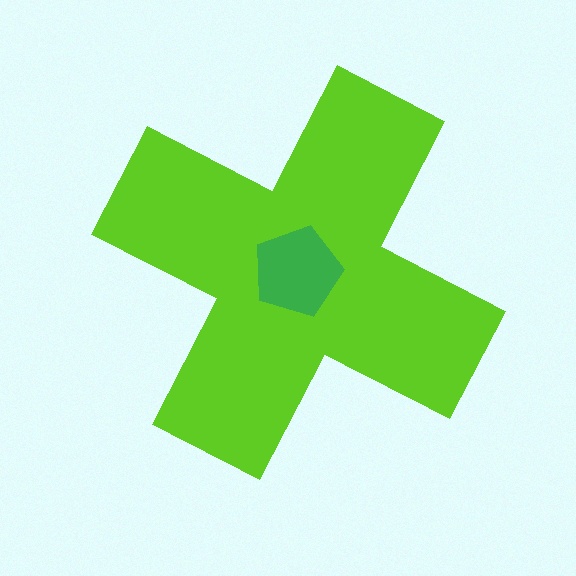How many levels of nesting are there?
2.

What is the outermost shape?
The lime cross.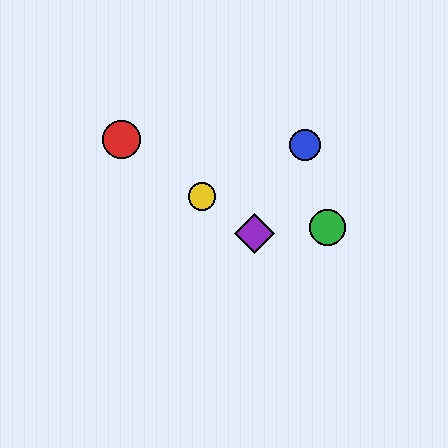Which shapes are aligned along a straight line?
The red circle, the yellow circle, the purple diamond are aligned along a straight line.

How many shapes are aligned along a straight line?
3 shapes (the red circle, the yellow circle, the purple diamond) are aligned along a straight line.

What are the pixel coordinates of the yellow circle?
The yellow circle is at (202, 197).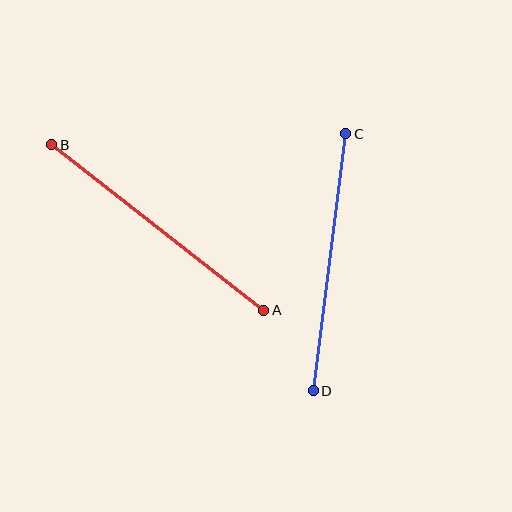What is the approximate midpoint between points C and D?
The midpoint is at approximately (330, 262) pixels.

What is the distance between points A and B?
The distance is approximately 269 pixels.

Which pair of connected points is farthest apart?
Points A and B are farthest apart.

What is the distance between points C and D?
The distance is approximately 259 pixels.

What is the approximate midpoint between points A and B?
The midpoint is at approximately (158, 227) pixels.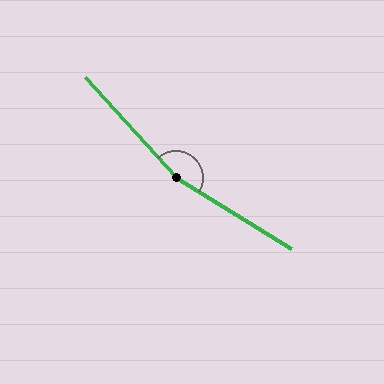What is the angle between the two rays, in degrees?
Approximately 163 degrees.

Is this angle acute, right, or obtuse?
It is obtuse.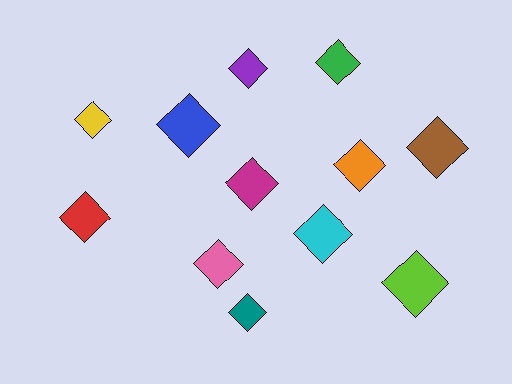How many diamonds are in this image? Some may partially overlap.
There are 12 diamonds.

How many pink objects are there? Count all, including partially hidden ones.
There is 1 pink object.